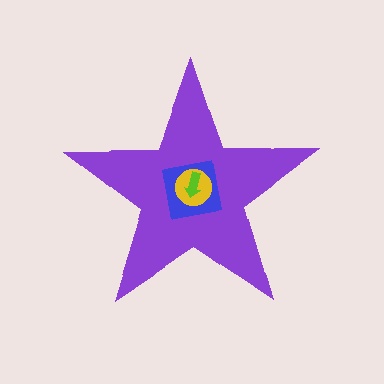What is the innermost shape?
The lime arrow.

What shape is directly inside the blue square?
The yellow circle.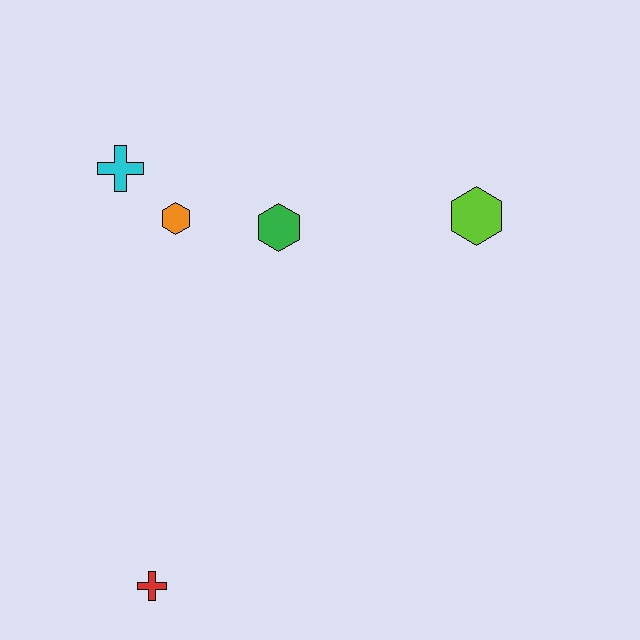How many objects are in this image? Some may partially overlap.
There are 5 objects.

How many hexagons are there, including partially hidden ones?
There are 3 hexagons.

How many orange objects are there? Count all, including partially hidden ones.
There is 1 orange object.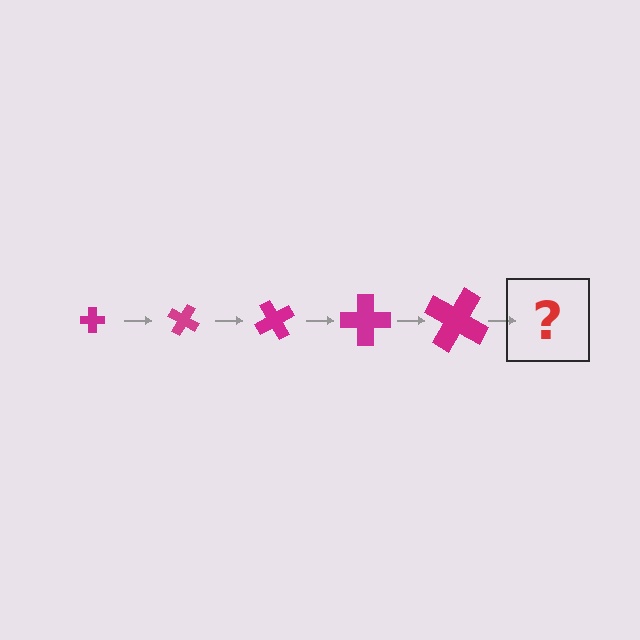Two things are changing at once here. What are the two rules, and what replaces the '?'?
The two rules are that the cross grows larger each step and it rotates 30 degrees each step. The '?' should be a cross, larger than the previous one and rotated 150 degrees from the start.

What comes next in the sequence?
The next element should be a cross, larger than the previous one and rotated 150 degrees from the start.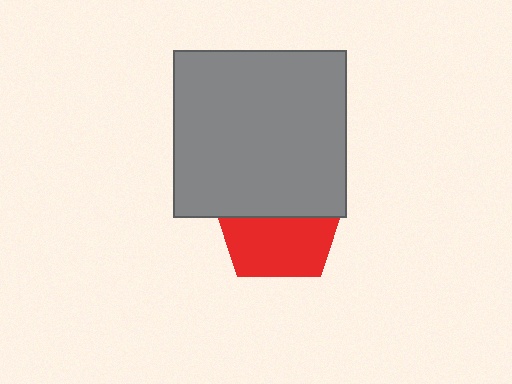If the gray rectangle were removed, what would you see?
You would see the complete red pentagon.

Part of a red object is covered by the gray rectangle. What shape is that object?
It is a pentagon.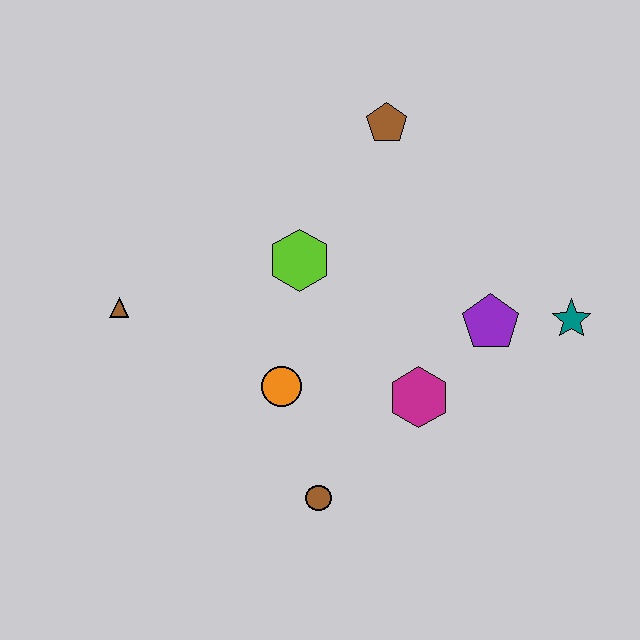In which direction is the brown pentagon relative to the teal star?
The brown pentagon is above the teal star.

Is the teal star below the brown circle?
No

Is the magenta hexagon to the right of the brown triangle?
Yes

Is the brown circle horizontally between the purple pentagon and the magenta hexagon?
No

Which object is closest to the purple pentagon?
The teal star is closest to the purple pentagon.